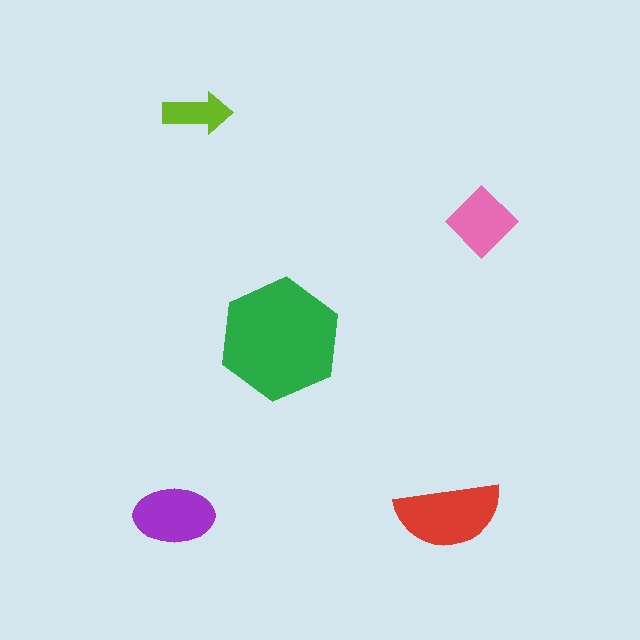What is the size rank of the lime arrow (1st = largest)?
5th.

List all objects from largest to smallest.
The green hexagon, the red semicircle, the purple ellipse, the pink diamond, the lime arrow.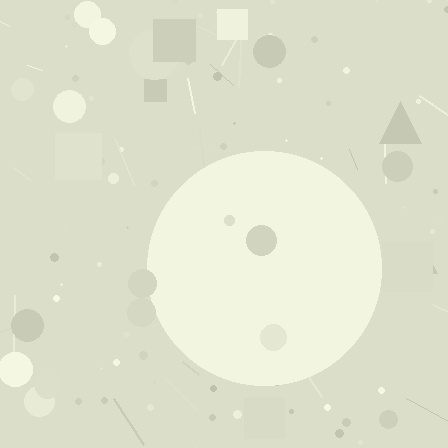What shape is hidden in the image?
A circle is hidden in the image.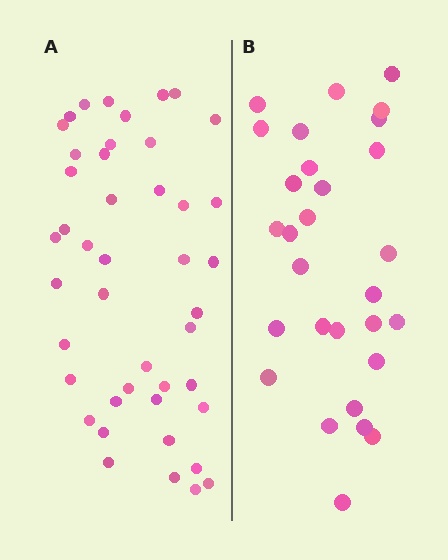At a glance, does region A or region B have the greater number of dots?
Region A (the left region) has more dots.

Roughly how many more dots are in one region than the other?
Region A has approximately 15 more dots than region B.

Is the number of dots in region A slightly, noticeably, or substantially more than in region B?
Region A has substantially more. The ratio is roughly 1.5 to 1.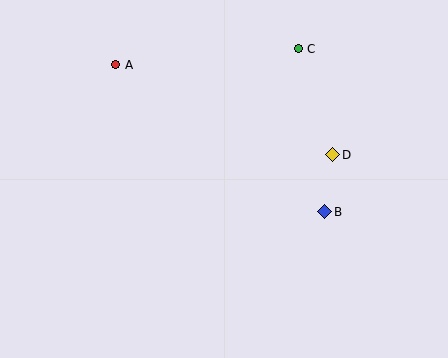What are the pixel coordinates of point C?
Point C is at (298, 49).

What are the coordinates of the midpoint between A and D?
The midpoint between A and D is at (224, 110).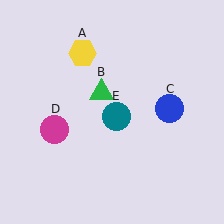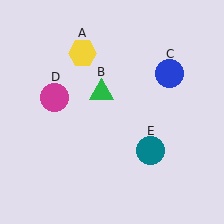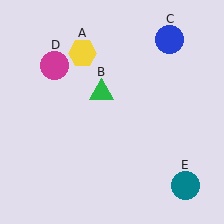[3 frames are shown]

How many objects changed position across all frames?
3 objects changed position: blue circle (object C), magenta circle (object D), teal circle (object E).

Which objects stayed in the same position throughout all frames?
Yellow hexagon (object A) and green triangle (object B) remained stationary.